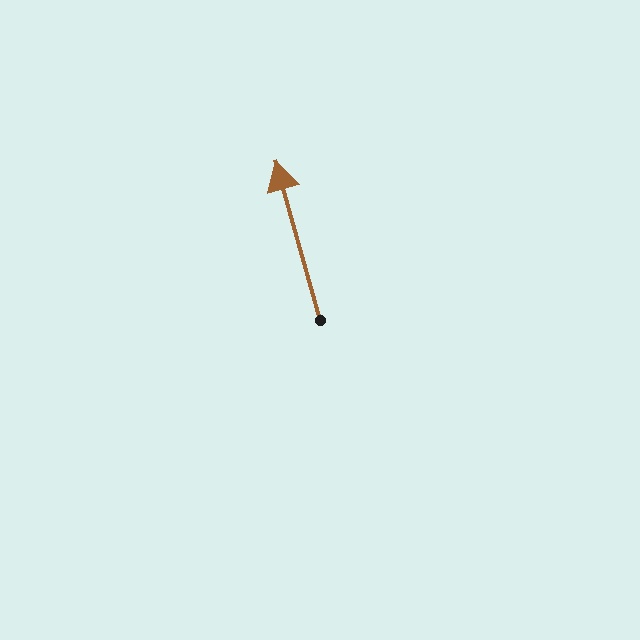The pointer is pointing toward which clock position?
Roughly 11 o'clock.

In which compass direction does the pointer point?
North.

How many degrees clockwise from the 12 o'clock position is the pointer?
Approximately 344 degrees.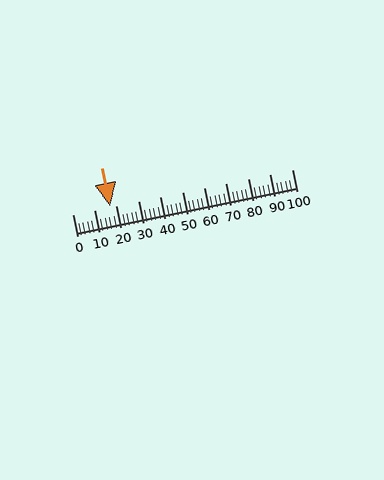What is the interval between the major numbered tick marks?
The major tick marks are spaced 10 units apart.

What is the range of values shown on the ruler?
The ruler shows values from 0 to 100.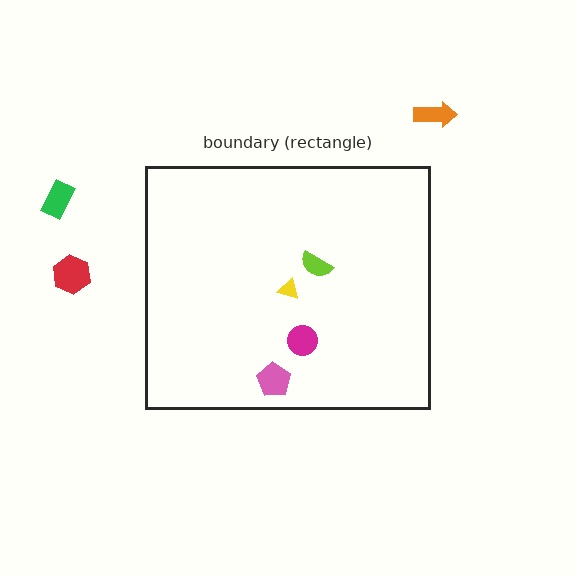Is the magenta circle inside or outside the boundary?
Inside.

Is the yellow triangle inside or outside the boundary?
Inside.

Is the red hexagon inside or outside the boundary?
Outside.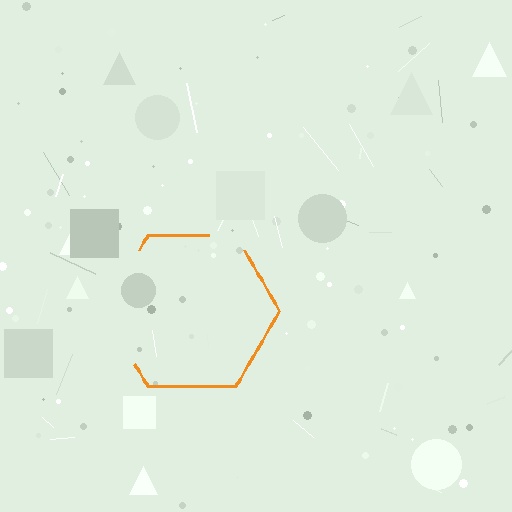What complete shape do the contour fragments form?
The contour fragments form a hexagon.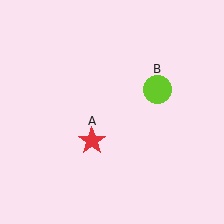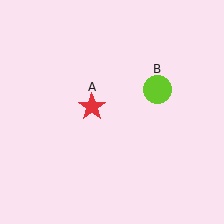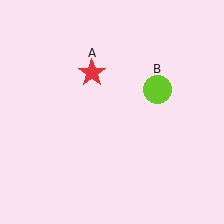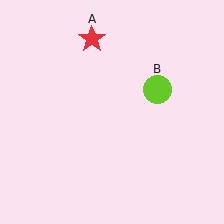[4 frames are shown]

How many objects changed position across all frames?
1 object changed position: red star (object A).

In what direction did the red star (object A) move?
The red star (object A) moved up.